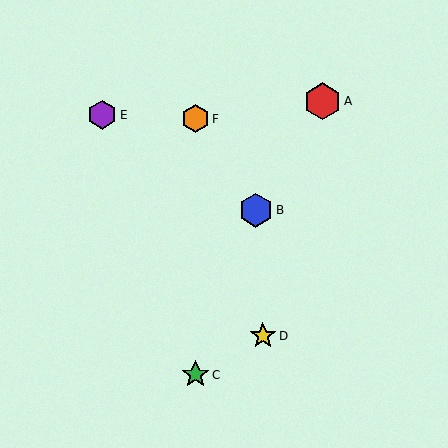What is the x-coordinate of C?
Object C is at x≈196.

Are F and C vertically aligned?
Yes, both are at x≈196.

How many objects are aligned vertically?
2 objects (C, F) are aligned vertically.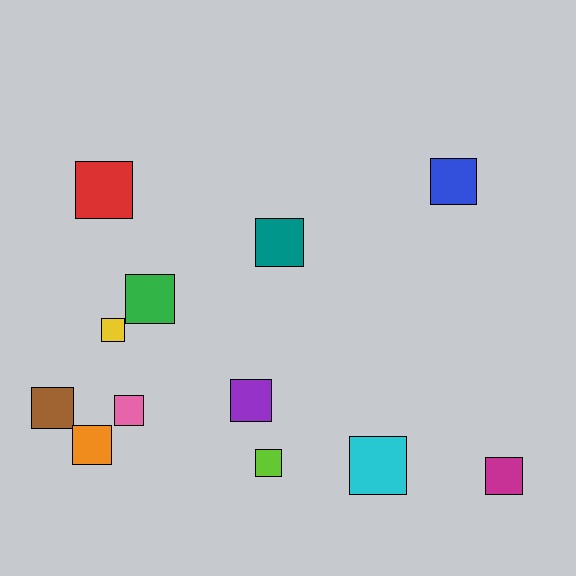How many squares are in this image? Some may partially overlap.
There are 12 squares.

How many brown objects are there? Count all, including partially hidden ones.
There is 1 brown object.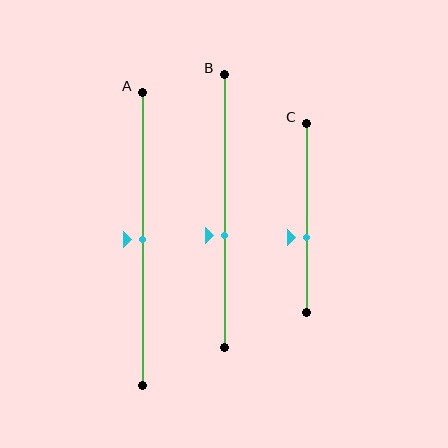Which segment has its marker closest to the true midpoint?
Segment A has its marker closest to the true midpoint.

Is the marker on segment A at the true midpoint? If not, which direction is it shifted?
Yes, the marker on segment A is at the true midpoint.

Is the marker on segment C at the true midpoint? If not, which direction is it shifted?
No, the marker on segment C is shifted downward by about 10% of the segment length.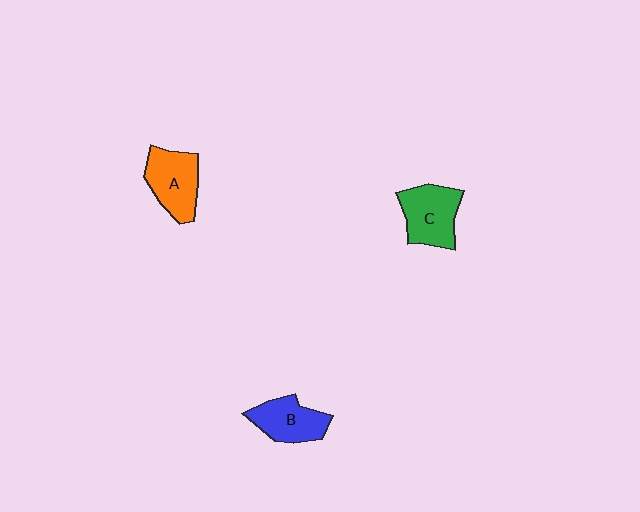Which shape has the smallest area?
Shape B (blue).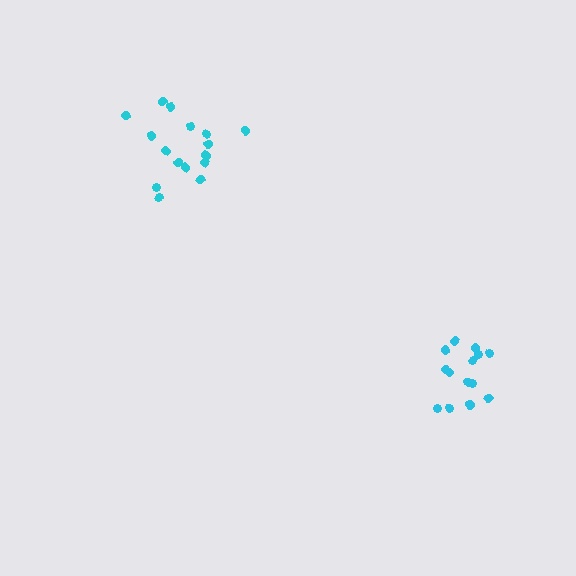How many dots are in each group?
Group 1: 14 dots, Group 2: 16 dots (30 total).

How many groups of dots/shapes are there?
There are 2 groups.